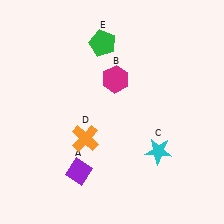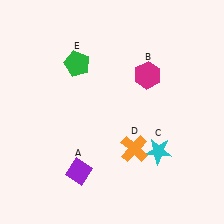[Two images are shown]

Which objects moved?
The objects that moved are: the magenta hexagon (B), the orange cross (D), the green pentagon (E).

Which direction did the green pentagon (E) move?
The green pentagon (E) moved left.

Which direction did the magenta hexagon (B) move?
The magenta hexagon (B) moved right.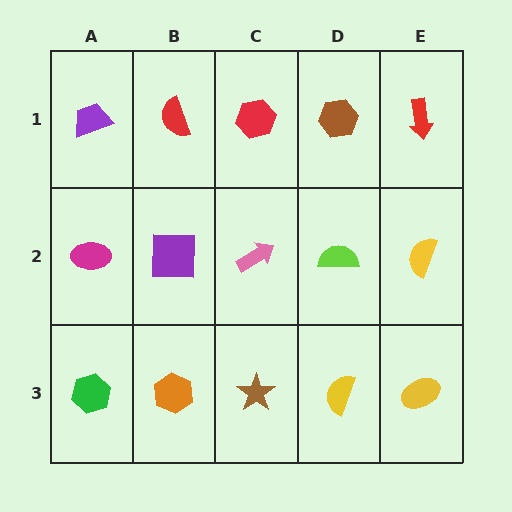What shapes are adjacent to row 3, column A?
A magenta ellipse (row 2, column A), an orange hexagon (row 3, column B).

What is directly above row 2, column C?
A red hexagon.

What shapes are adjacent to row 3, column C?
A pink arrow (row 2, column C), an orange hexagon (row 3, column B), a yellow semicircle (row 3, column D).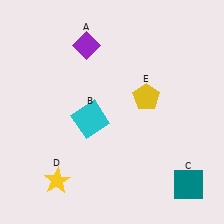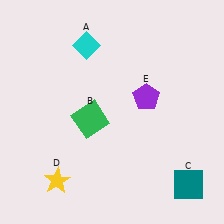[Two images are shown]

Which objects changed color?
A changed from purple to cyan. B changed from cyan to green. E changed from yellow to purple.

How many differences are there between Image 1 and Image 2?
There are 3 differences between the two images.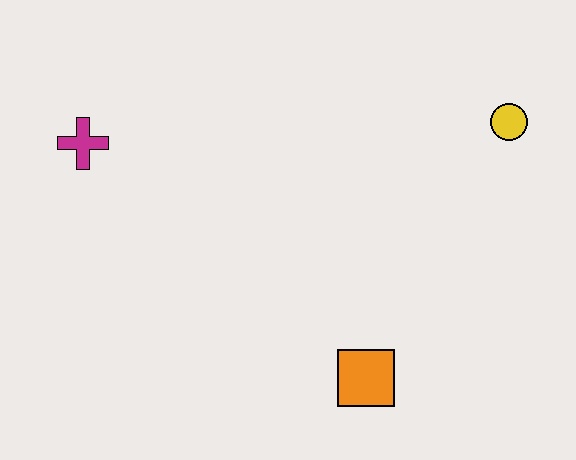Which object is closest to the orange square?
The yellow circle is closest to the orange square.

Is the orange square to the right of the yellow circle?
No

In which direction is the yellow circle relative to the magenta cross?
The yellow circle is to the right of the magenta cross.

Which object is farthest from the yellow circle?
The magenta cross is farthest from the yellow circle.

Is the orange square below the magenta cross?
Yes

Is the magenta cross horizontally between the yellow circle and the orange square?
No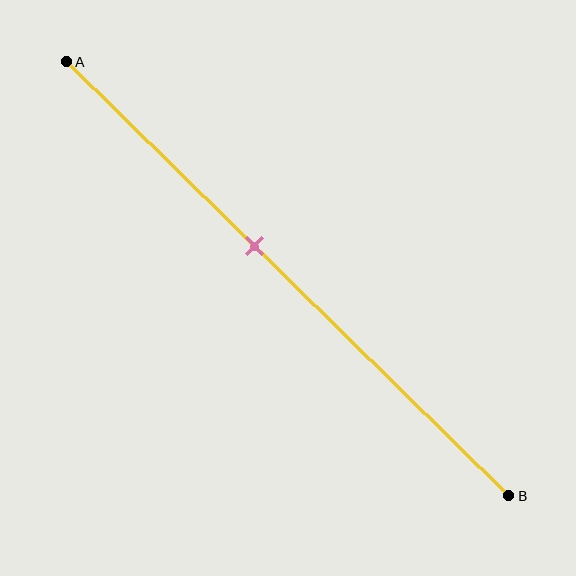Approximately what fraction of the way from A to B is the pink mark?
The pink mark is approximately 45% of the way from A to B.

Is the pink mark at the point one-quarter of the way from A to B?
No, the mark is at about 45% from A, not at the 25% one-quarter point.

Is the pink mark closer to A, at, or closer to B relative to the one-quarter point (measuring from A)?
The pink mark is closer to point B than the one-quarter point of segment AB.